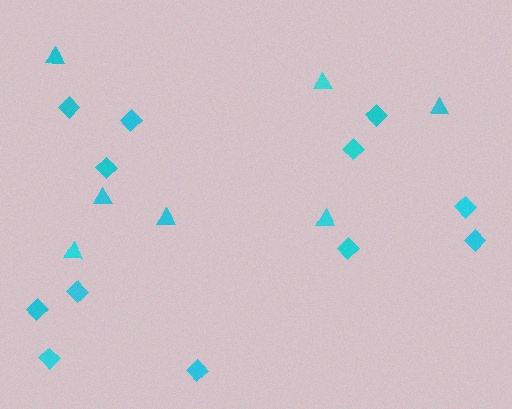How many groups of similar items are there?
There are 2 groups: one group of triangles (7) and one group of diamonds (12).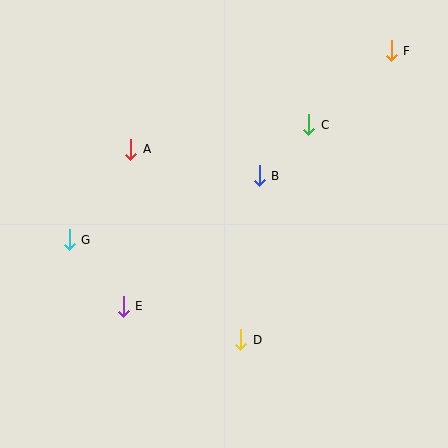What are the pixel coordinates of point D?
Point D is at (241, 340).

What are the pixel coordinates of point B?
Point B is at (259, 176).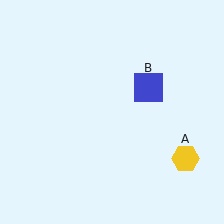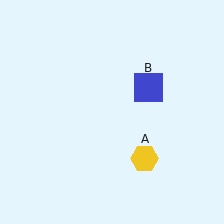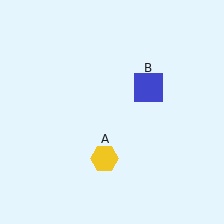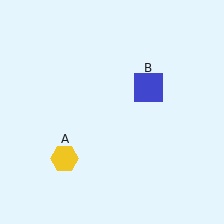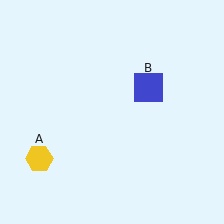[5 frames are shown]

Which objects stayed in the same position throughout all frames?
Blue square (object B) remained stationary.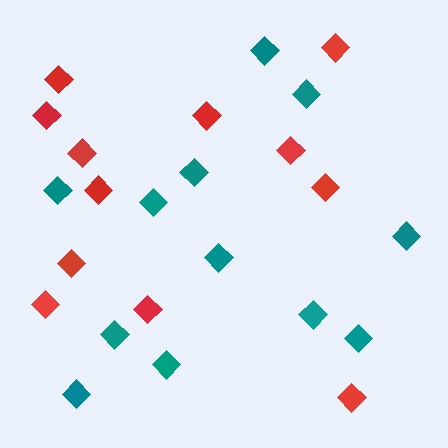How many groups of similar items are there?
There are 2 groups: one group of red diamonds (12) and one group of teal diamonds (12).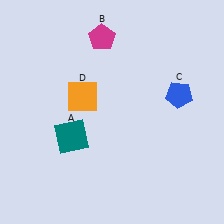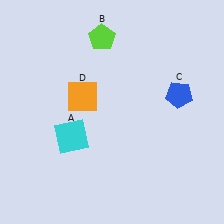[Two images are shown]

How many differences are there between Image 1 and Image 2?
There are 2 differences between the two images.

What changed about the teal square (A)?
In Image 1, A is teal. In Image 2, it changed to cyan.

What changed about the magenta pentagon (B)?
In Image 1, B is magenta. In Image 2, it changed to lime.